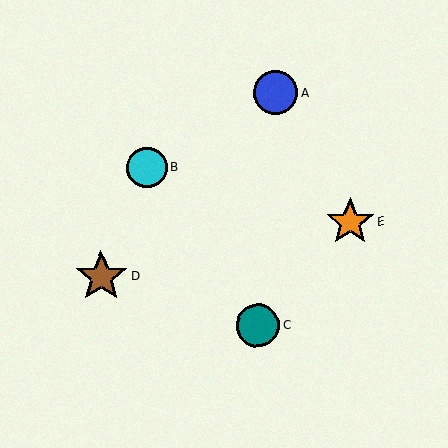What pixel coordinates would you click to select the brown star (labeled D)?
Click at (101, 277) to select the brown star D.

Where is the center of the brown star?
The center of the brown star is at (101, 277).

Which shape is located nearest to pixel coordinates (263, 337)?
The teal circle (labeled C) at (258, 325) is nearest to that location.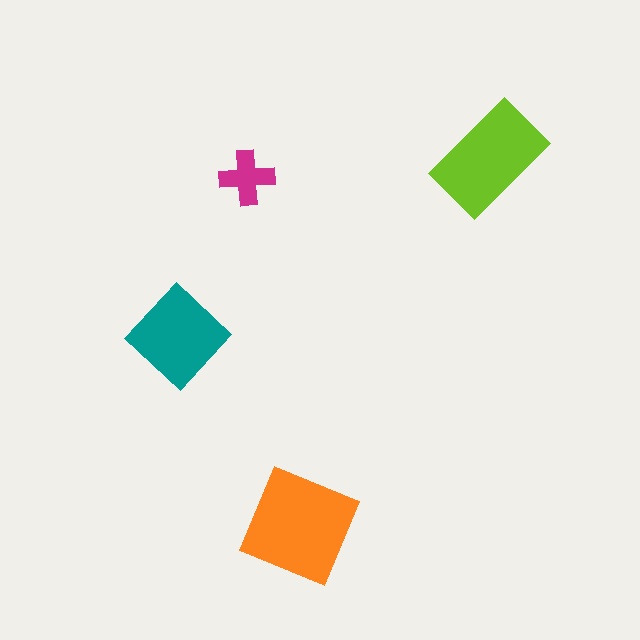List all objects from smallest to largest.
The magenta cross, the teal diamond, the lime rectangle, the orange square.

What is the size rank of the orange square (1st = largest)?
1st.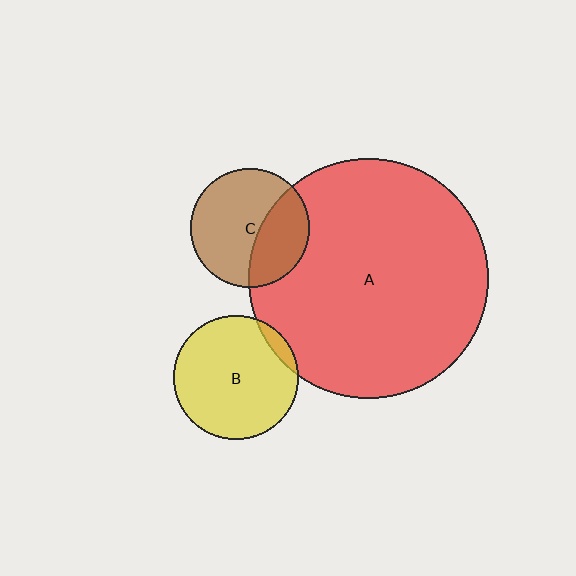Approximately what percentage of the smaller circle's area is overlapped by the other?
Approximately 5%.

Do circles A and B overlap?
Yes.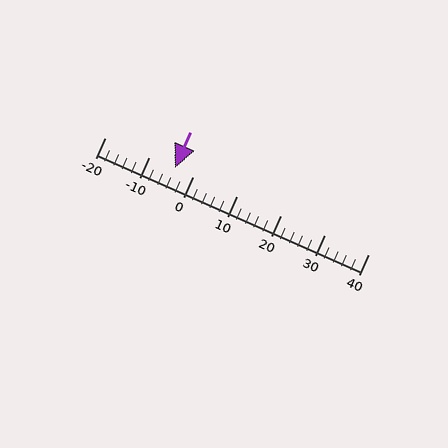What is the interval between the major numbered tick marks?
The major tick marks are spaced 10 units apart.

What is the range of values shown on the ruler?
The ruler shows values from -20 to 40.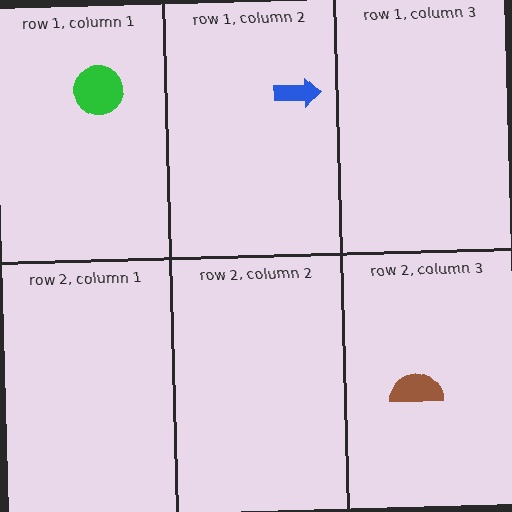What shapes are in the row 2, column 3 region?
The brown semicircle.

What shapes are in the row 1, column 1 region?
The green circle.